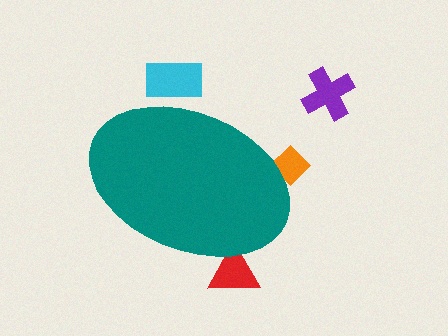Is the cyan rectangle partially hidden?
Yes, the cyan rectangle is partially hidden behind the teal ellipse.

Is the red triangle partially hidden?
Yes, the red triangle is partially hidden behind the teal ellipse.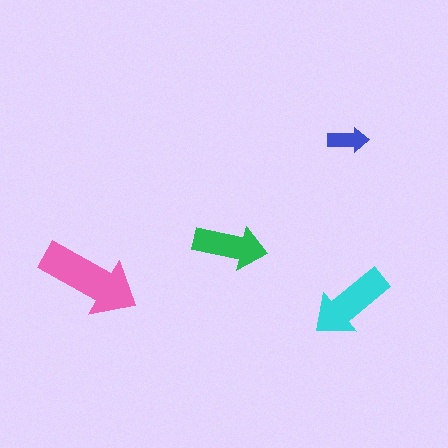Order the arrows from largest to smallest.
the pink one, the cyan one, the green one, the blue one.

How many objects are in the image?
There are 4 objects in the image.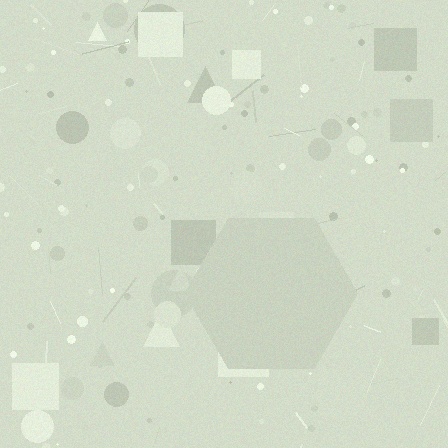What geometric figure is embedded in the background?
A hexagon is embedded in the background.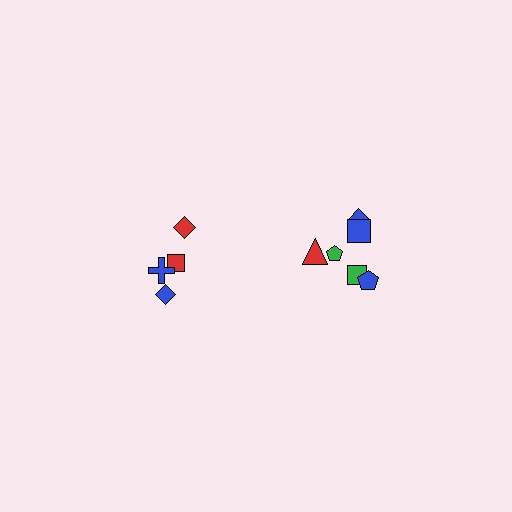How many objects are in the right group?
There are 6 objects.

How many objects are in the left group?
There are 4 objects.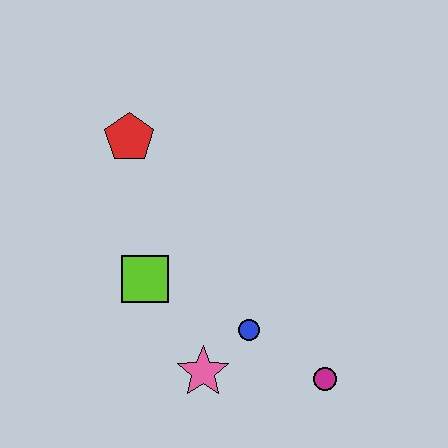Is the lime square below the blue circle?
No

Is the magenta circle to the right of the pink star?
Yes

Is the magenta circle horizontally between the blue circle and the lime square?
No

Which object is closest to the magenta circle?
The blue circle is closest to the magenta circle.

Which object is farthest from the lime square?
The magenta circle is farthest from the lime square.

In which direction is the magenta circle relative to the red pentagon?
The magenta circle is below the red pentagon.